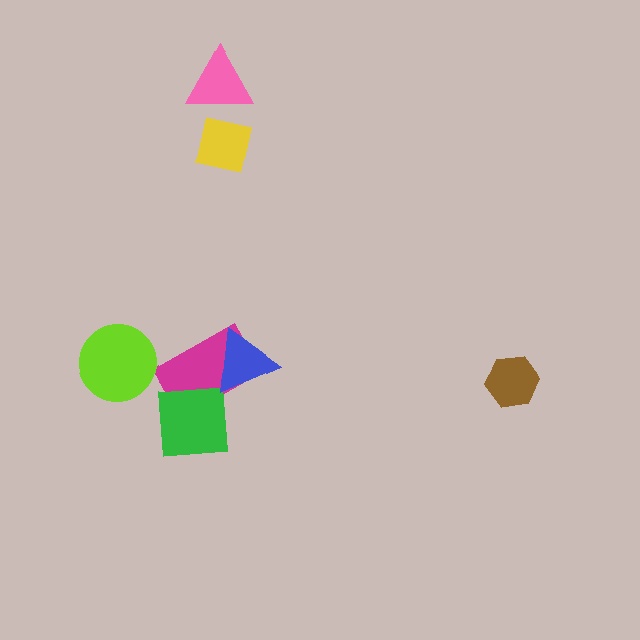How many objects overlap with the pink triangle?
1 object overlaps with the pink triangle.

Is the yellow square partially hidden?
Yes, it is partially covered by another shape.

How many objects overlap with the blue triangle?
1 object overlaps with the blue triangle.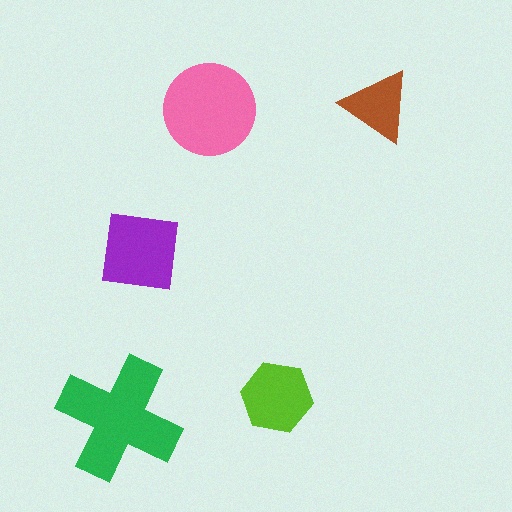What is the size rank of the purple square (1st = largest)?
3rd.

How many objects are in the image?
There are 5 objects in the image.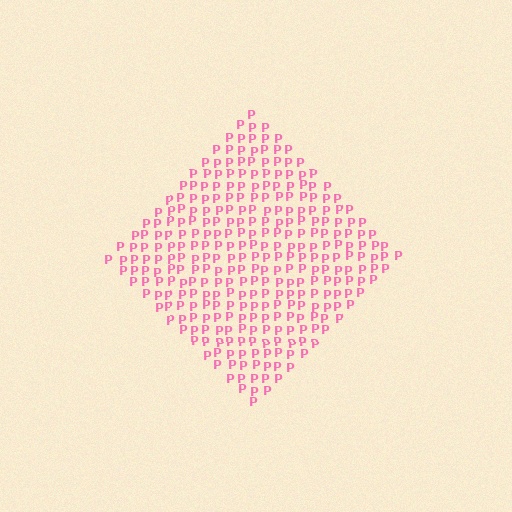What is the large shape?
The large shape is a diamond.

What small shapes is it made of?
It is made of small letter P's.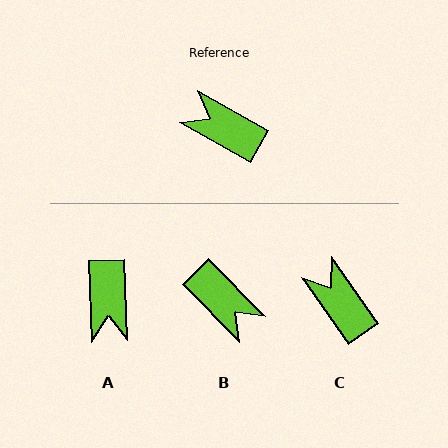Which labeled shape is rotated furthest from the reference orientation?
B, about 163 degrees away.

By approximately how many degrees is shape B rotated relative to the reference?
Approximately 163 degrees counter-clockwise.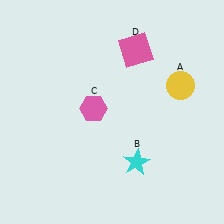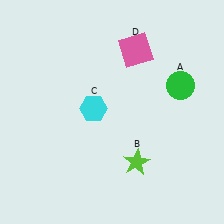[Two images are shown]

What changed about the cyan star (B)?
In Image 1, B is cyan. In Image 2, it changed to lime.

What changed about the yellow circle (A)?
In Image 1, A is yellow. In Image 2, it changed to green.